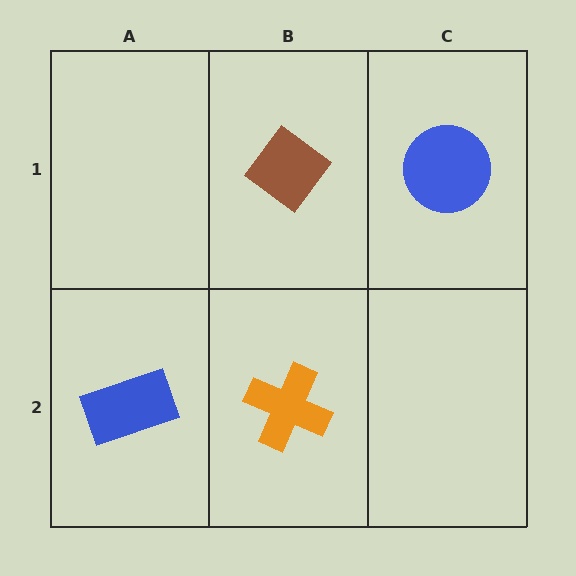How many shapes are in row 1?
2 shapes.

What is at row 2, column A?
A blue rectangle.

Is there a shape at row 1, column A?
No, that cell is empty.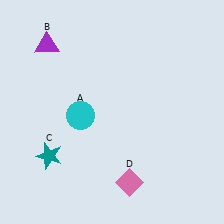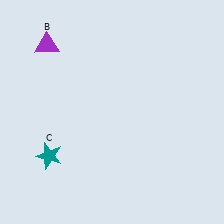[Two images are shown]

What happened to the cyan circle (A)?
The cyan circle (A) was removed in Image 2. It was in the bottom-left area of Image 1.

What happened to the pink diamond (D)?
The pink diamond (D) was removed in Image 2. It was in the bottom-right area of Image 1.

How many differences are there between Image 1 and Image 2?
There are 2 differences between the two images.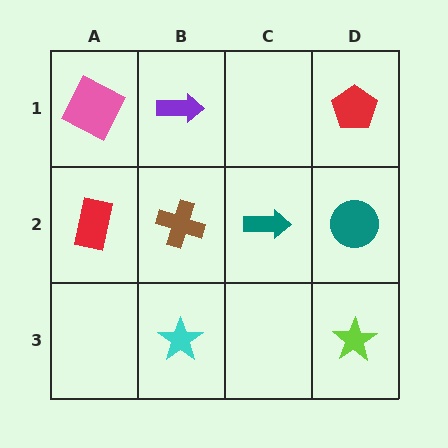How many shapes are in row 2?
4 shapes.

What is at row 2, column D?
A teal circle.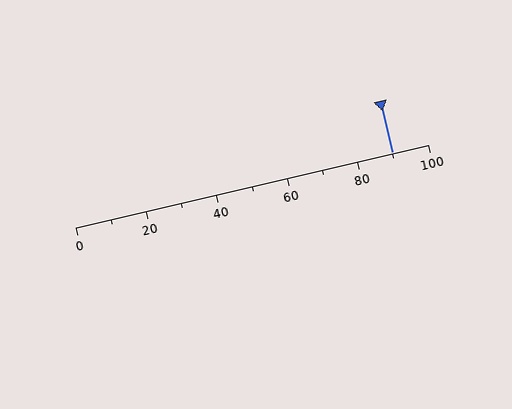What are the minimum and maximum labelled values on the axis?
The axis runs from 0 to 100.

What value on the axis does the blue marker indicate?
The marker indicates approximately 90.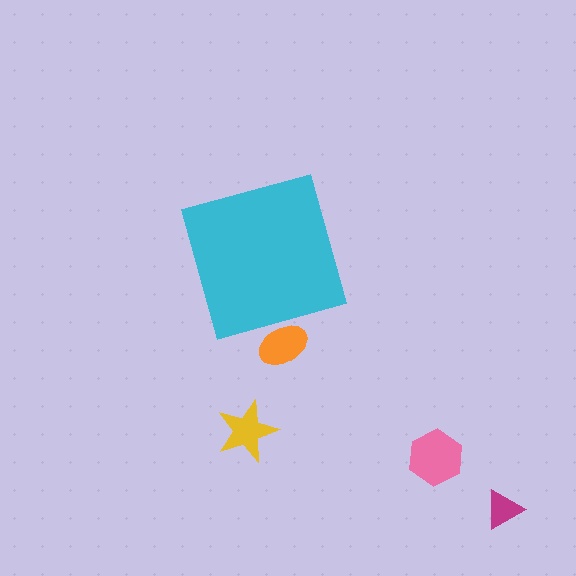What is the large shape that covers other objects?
A cyan diamond.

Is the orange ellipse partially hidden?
Yes, the orange ellipse is partially hidden behind the cyan diamond.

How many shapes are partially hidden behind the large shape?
1 shape is partially hidden.